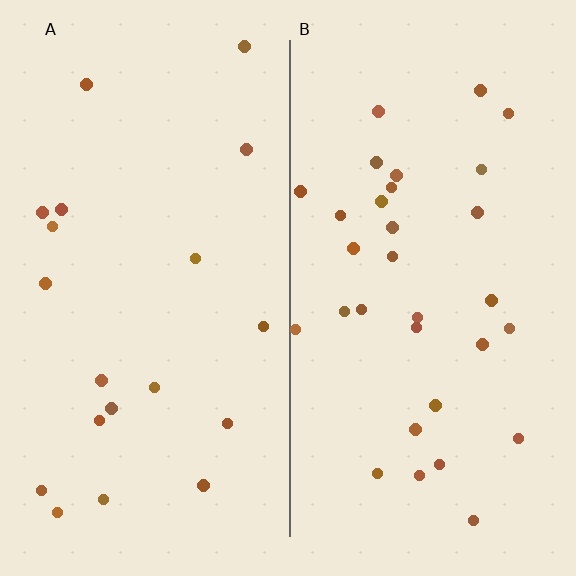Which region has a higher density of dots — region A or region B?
B (the right).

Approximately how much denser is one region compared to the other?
Approximately 1.6× — region B over region A.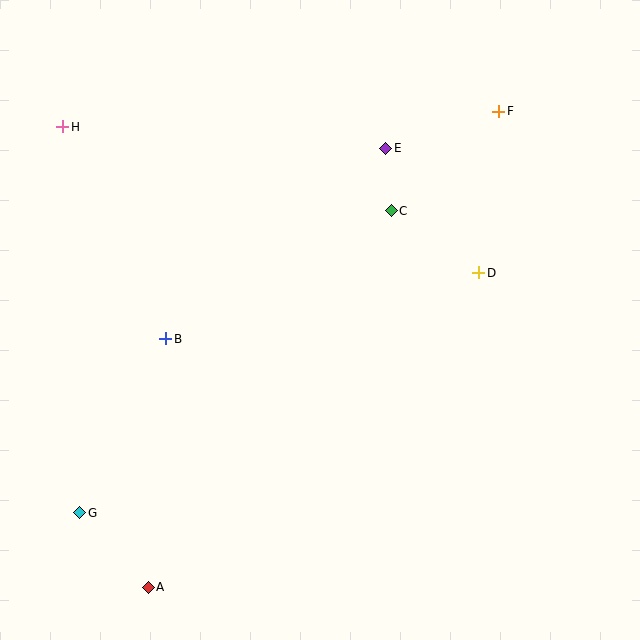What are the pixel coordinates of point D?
Point D is at (479, 273).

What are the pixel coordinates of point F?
Point F is at (499, 111).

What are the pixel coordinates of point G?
Point G is at (80, 513).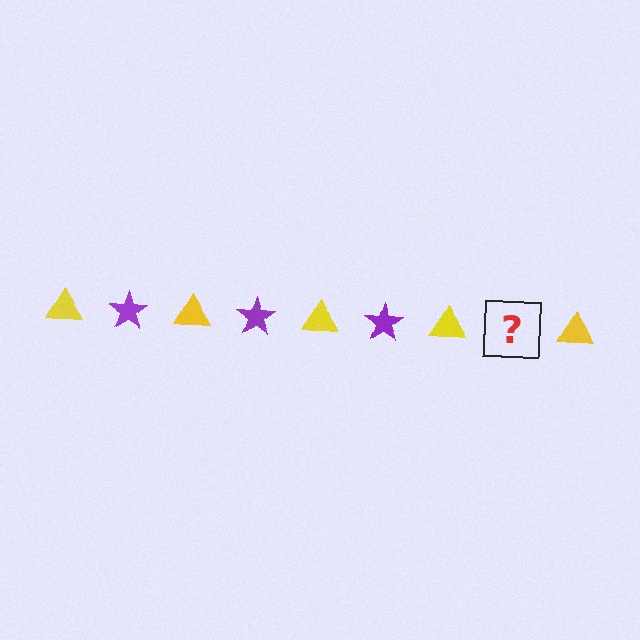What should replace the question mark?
The question mark should be replaced with a purple star.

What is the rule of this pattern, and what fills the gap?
The rule is that the pattern alternates between yellow triangle and purple star. The gap should be filled with a purple star.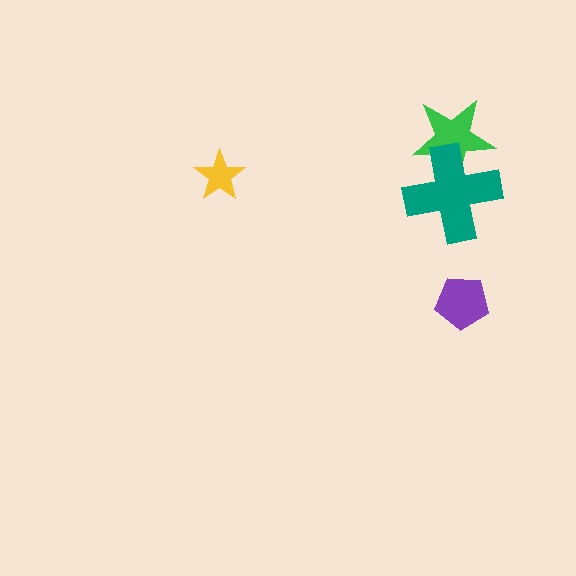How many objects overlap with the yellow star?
0 objects overlap with the yellow star.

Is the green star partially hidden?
Yes, it is partially covered by another shape.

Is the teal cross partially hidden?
No, no other shape covers it.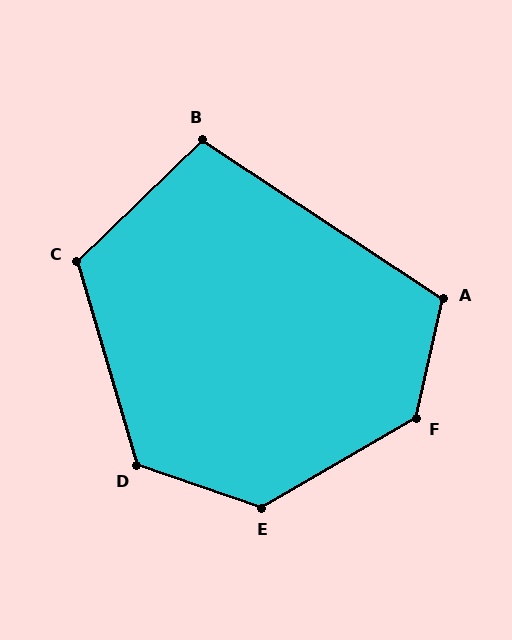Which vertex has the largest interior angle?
F, at approximately 133 degrees.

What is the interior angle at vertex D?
Approximately 125 degrees (obtuse).